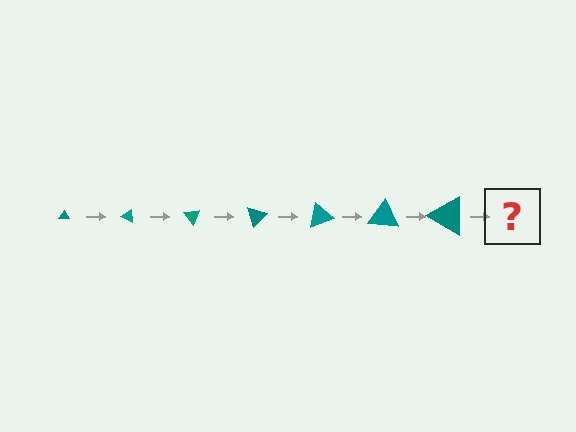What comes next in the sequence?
The next element should be a triangle, larger than the previous one and rotated 175 degrees from the start.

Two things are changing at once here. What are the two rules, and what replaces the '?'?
The two rules are that the triangle grows larger each step and it rotates 25 degrees each step. The '?' should be a triangle, larger than the previous one and rotated 175 degrees from the start.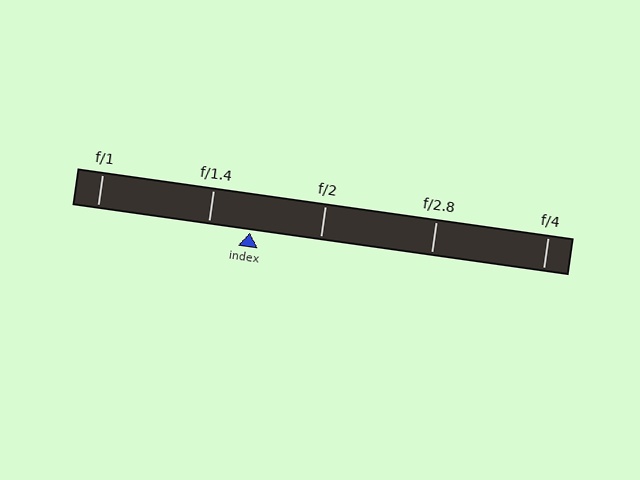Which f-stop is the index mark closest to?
The index mark is closest to f/1.4.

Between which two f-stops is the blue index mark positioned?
The index mark is between f/1.4 and f/2.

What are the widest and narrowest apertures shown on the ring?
The widest aperture shown is f/1 and the narrowest is f/4.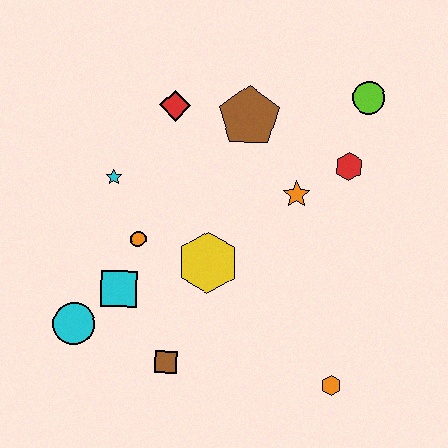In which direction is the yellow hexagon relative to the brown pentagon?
The yellow hexagon is below the brown pentagon.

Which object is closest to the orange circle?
The cyan square is closest to the orange circle.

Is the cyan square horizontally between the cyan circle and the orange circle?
Yes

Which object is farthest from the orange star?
The cyan circle is farthest from the orange star.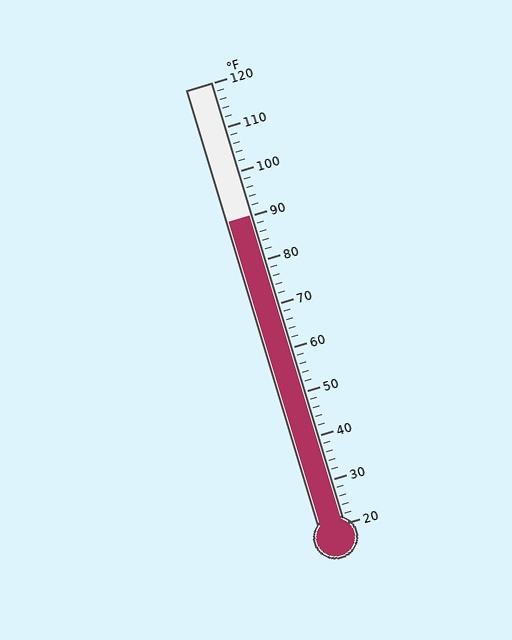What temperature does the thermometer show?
The thermometer shows approximately 90°F.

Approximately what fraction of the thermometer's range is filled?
The thermometer is filled to approximately 70% of its range.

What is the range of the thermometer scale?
The thermometer scale ranges from 20°F to 120°F.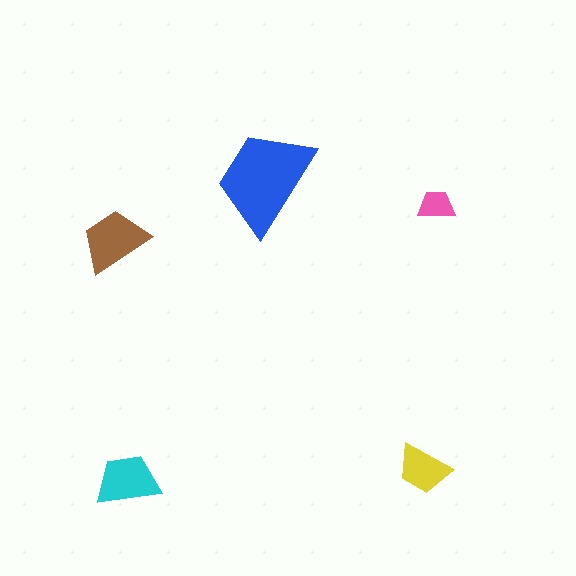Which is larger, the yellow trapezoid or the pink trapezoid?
The yellow one.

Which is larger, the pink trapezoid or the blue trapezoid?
The blue one.